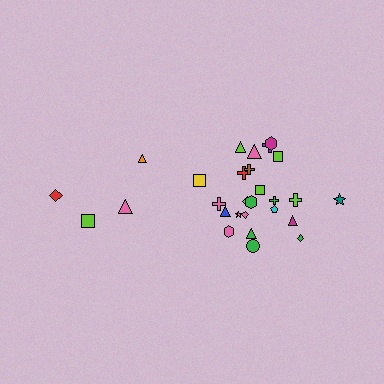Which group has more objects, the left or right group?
The right group.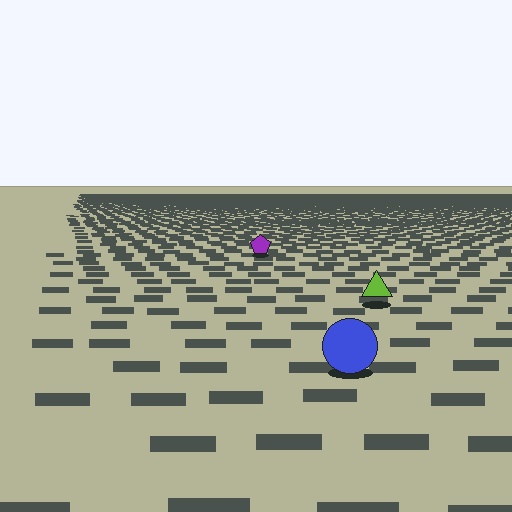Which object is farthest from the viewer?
The purple pentagon is farthest from the viewer. It appears smaller and the ground texture around it is denser.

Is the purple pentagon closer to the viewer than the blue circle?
No. The blue circle is closer — you can tell from the texture gradient: the ground texture is coarser near it.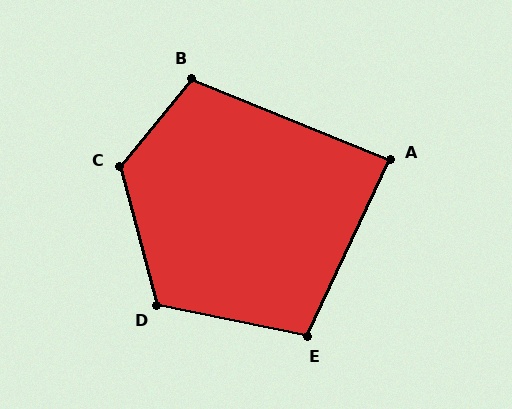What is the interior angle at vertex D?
Approximately 117 degrees (obtuse).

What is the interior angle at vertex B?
Approximately 107 degrees (obtuse).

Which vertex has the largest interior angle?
C, at approximately 126 degrees.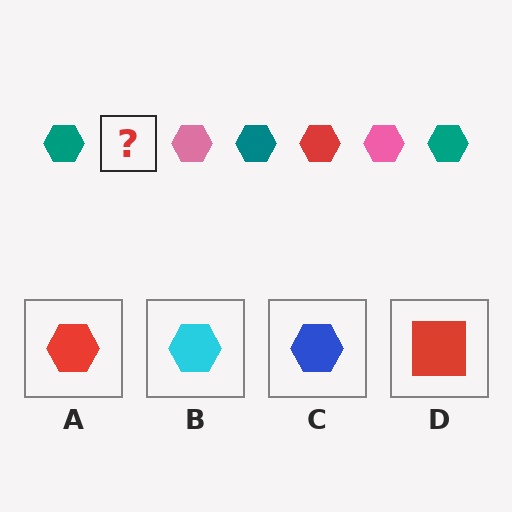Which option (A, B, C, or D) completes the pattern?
A.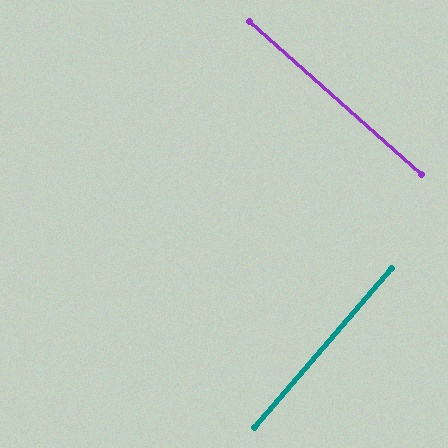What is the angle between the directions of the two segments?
Approximately 89 degrees.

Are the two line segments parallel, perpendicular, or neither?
Perpendicular — they meet at approximately 89°.